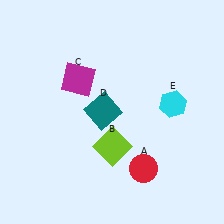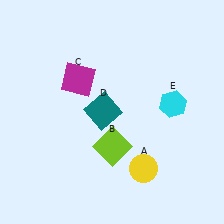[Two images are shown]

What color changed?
The circle (A) changed from red in Image 1 to yellow in Image 2.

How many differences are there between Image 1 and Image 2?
There is 1 difference between the two images.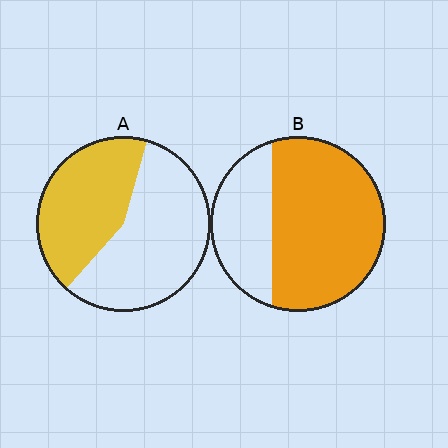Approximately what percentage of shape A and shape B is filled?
A is approximately 45% and B is approximately 70%.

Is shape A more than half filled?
No.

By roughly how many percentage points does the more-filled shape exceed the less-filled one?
By roughly 25 percentage points (B over A).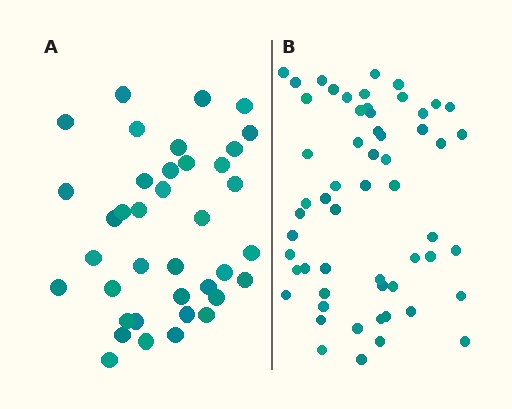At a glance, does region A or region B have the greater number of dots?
Region B (the right region) has more dots.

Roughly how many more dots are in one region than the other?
Region B has approximately 20 more dots than region A.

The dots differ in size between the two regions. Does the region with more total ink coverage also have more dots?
No. Region A has more total ink coverage because its dots are larger, but region B actually contains more individual dots. Total area can be misleading — the number of items is what matters here.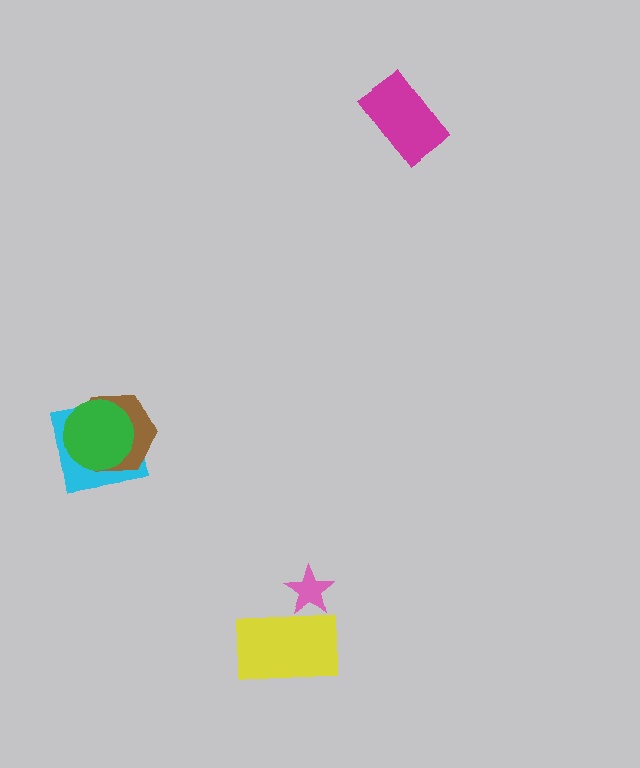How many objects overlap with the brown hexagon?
2 objects overlap with the brown hexagon.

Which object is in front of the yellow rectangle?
The pink star is in front of the yellow rectangle.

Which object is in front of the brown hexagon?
The green circle is in front of the brown hexagon.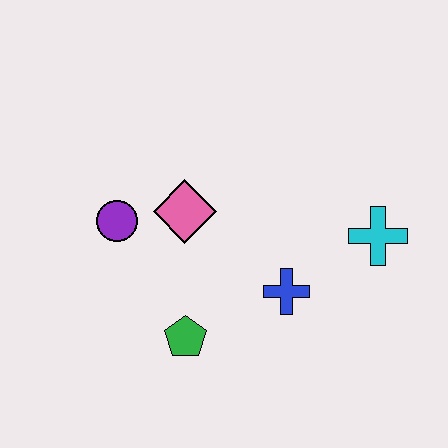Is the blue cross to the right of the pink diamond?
Yes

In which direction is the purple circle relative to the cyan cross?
The purple circle is to the left of the cyan cross.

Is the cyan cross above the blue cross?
Yes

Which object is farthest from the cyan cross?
The purple circle is farthest from the cyan cross.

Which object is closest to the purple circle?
The pink diamond is closest to the purple circle.